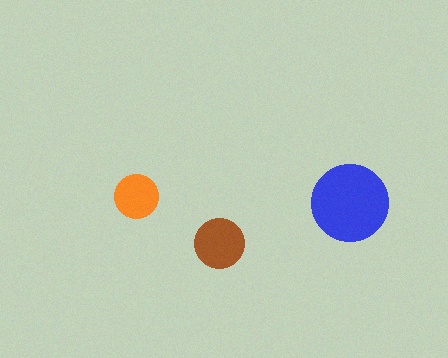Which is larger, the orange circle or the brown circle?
The brown one.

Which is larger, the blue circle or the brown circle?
The blue one.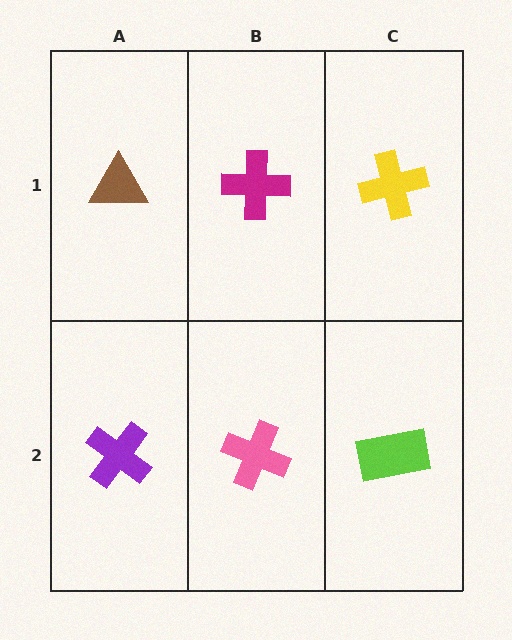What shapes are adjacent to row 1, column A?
A purple cross (row 2, column A), a magenta cross (row 1, column B).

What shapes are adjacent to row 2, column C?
A yellow cross (row 1, column C), a pink cross (row 2, column B).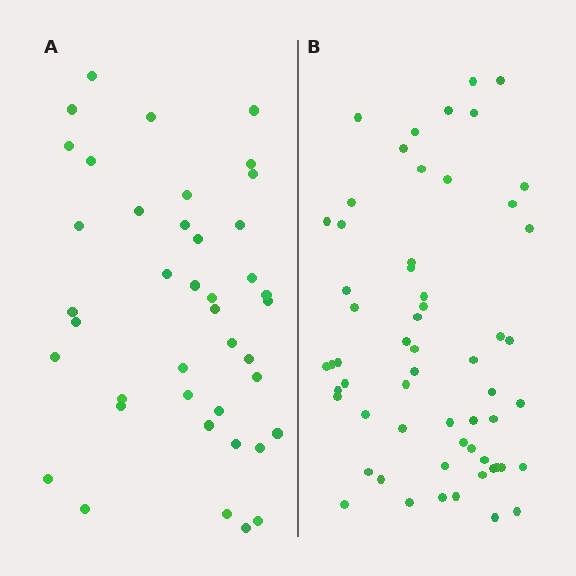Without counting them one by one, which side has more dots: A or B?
Region B (the right region) has more dots.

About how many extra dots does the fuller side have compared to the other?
Region B has approximately 20 more dots than region A.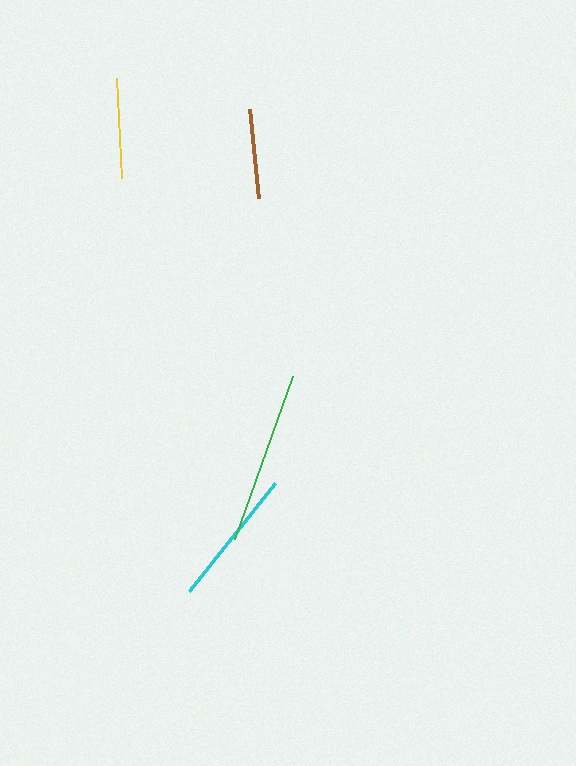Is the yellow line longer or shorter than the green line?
The green line is longer than the yellow line.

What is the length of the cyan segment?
The cyan segment is approximately 138 pixels long.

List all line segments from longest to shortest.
From longest to shortest: green, cyan, yellow, brown.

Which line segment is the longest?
The green line is the longest at approximately 173 pixels.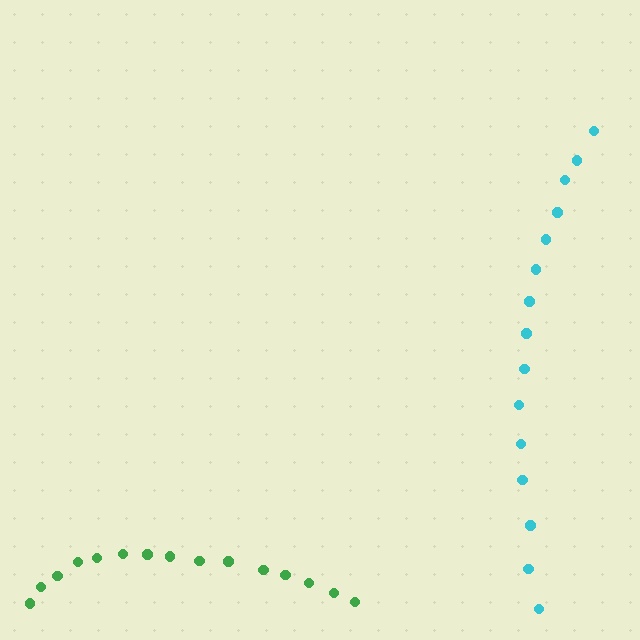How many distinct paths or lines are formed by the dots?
There are 2 distinct paths.